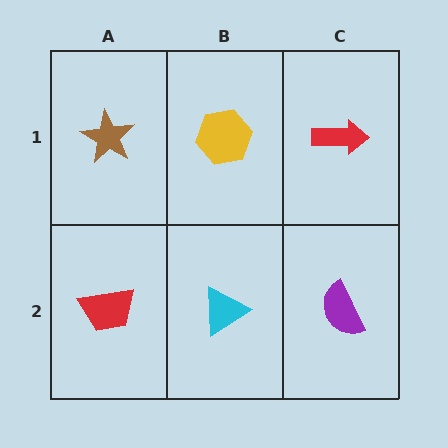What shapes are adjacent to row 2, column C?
A red arrow (row 1, column C), a cyan triangle (row 2, column B).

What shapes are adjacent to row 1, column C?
A purple semicircle (row 2, column C), a yellow hexagon (row 1, column B).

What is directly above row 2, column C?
A red arrow.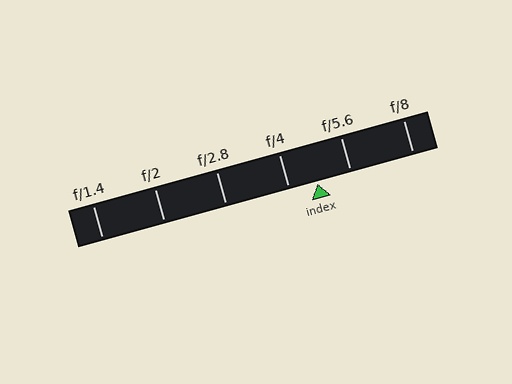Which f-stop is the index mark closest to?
The index mark is closest to f/4.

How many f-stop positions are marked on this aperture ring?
There are 6 f-stop positions marked.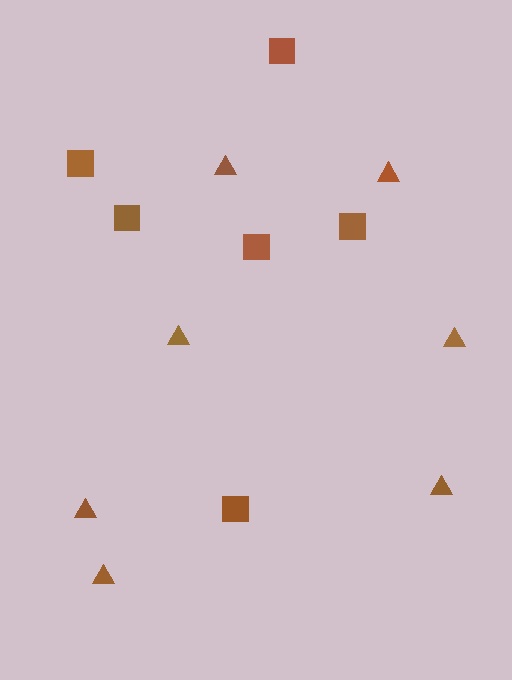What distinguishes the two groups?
There are 2 groups: one group of squares (6) and one group of triangles (7).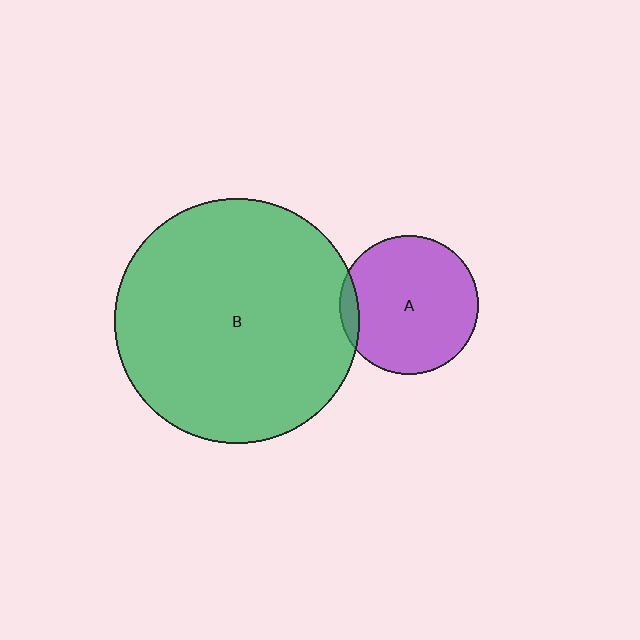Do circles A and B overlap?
Yes.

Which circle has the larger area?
Circle B (green).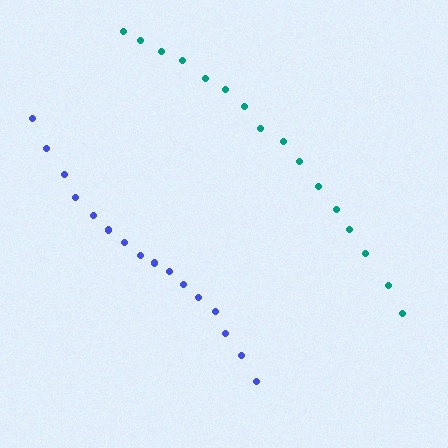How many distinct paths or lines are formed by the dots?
There are 2 distinct paths.